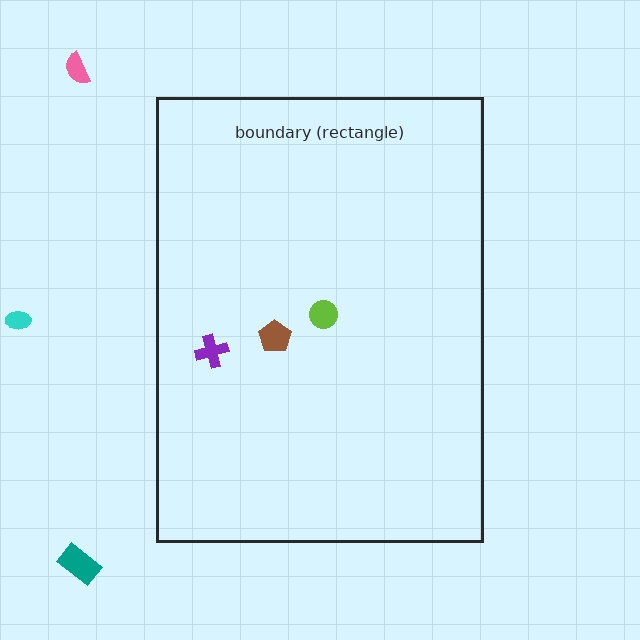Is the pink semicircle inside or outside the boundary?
Outside.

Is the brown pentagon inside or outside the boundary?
Inside.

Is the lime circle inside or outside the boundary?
Inside.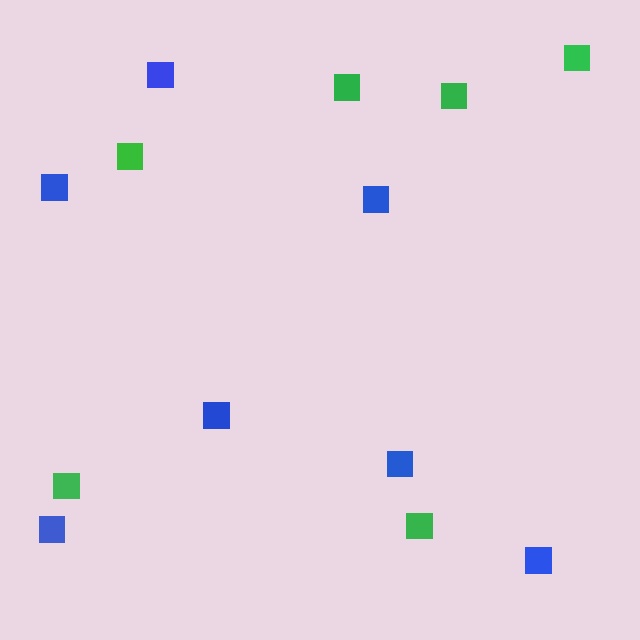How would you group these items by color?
There are 2 groups: one group of blue squares (7) and one group of green squares (6).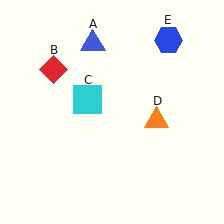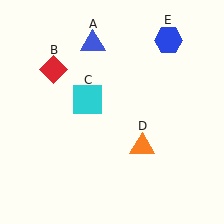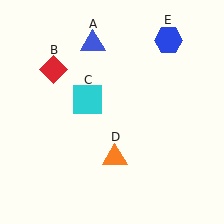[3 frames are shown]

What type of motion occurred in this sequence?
The orange triangle (object D) rotated clockwise around the center of the scene.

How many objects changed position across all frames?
1 object changed position: orange triangle (object D).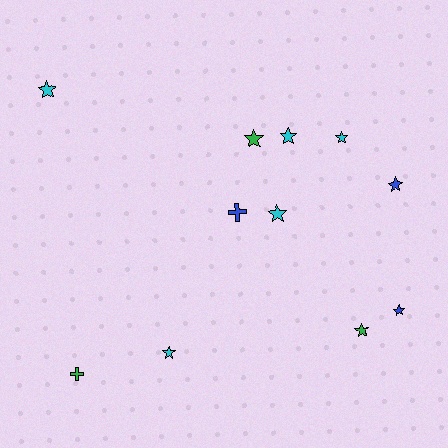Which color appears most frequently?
Cyan, with 5 objects.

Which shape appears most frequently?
Star, with 9 objects.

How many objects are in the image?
There are 11 objects.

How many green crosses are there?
There is 1 green cross.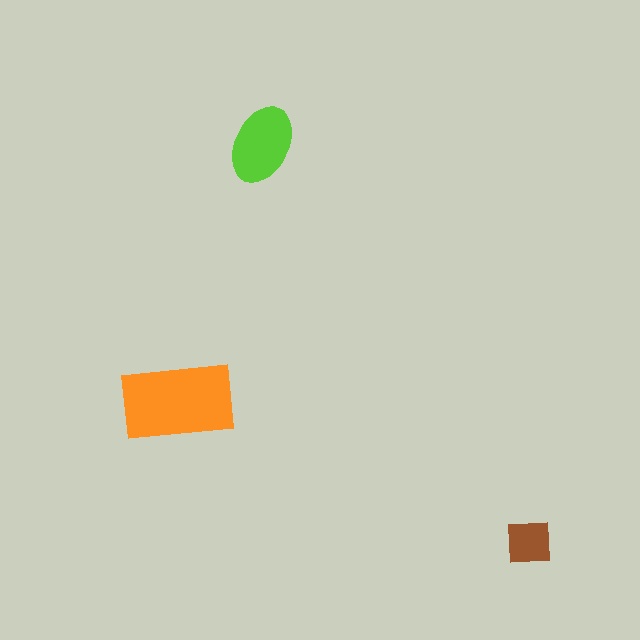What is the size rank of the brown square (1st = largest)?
3rd.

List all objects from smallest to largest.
The brown square, the lime ellipse, the orange rectangle.